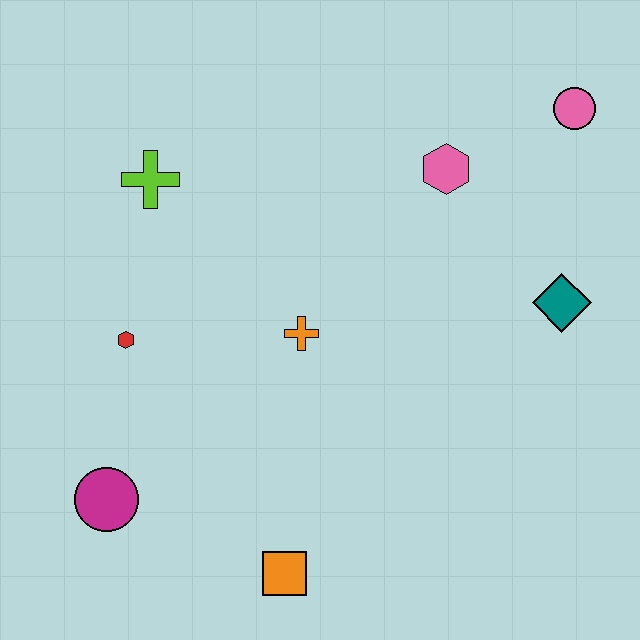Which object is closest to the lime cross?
The red hexagon is closest to the lime cross.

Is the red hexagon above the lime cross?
No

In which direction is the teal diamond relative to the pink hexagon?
The teal diamond is below the pink hexagon.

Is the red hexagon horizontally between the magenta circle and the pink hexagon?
Yes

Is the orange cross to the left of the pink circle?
Yes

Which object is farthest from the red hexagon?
The pink circle is farthest from the red hexagon.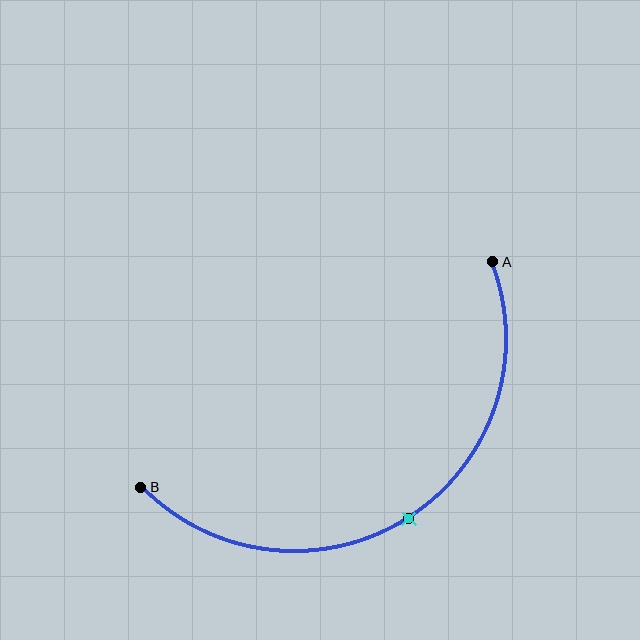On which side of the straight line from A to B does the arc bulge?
The arc bulges below the straight line connecting A and B.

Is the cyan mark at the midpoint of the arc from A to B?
Yes. The cyan mark lies on the arc at equal arc-length from both A and B — it is the arc midpoint.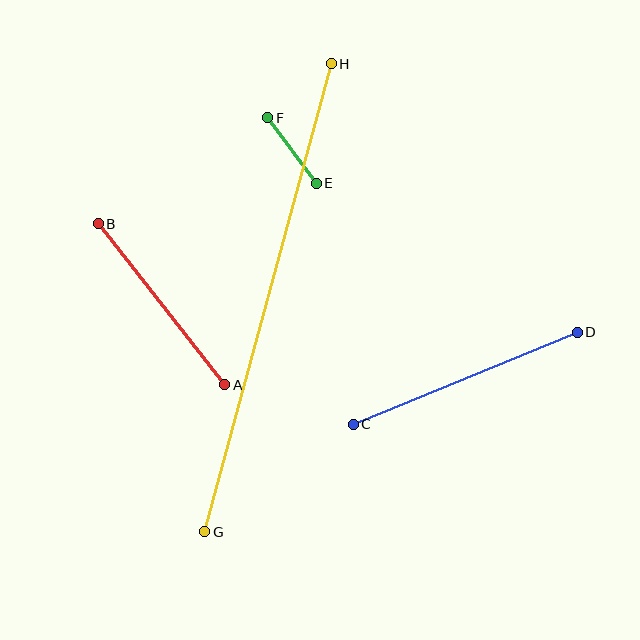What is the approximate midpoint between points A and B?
The midpoint is at approximately (161, 304) pixels.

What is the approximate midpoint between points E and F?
The midpoint is at approximately (292, 150) pixels.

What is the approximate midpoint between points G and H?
The midpoint is at approximately (268, 298) pixels.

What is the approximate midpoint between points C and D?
The midpoint is at approximately (465, 378) pixels.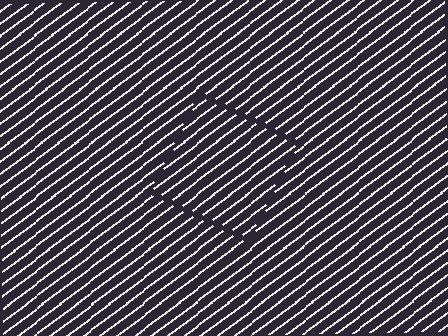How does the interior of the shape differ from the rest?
The interior of the shape contains the same grating, shifted by half a period — the contour is defined by the phase discontinuity where line-ends from the inner and outer gratings abut.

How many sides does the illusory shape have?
4 sides — the line-ends trace a square.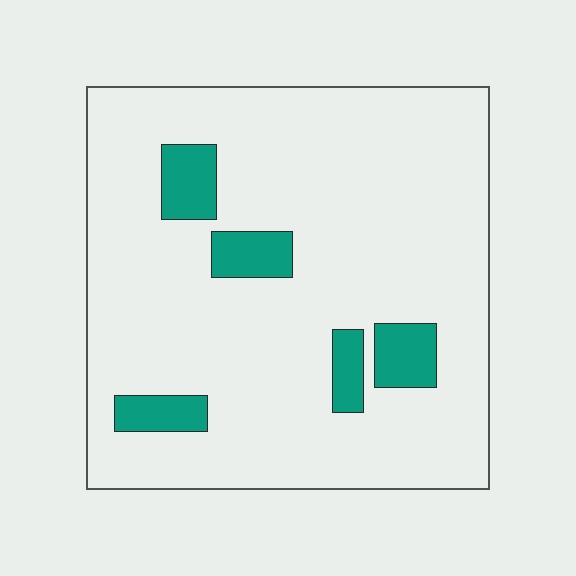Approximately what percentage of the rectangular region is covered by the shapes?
Approximately 10%.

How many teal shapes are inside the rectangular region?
5.